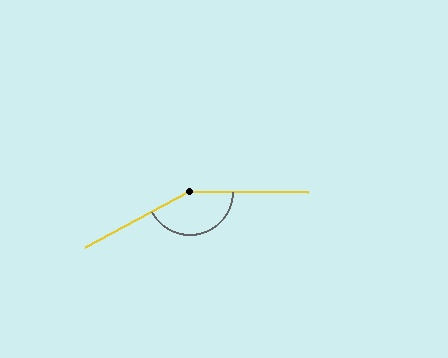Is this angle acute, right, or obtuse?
It is obtuse.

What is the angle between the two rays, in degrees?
Approximately 151 degrees.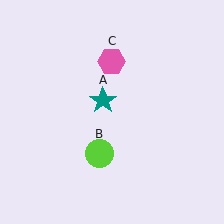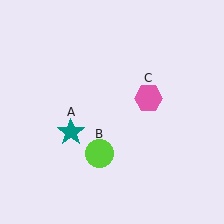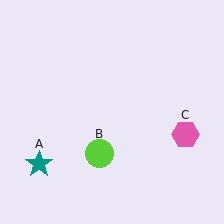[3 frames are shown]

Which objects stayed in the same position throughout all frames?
Lime circle (object B) remained stationary.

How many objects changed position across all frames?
2 objects changed position: teal star (object A), pink hexagon (object C).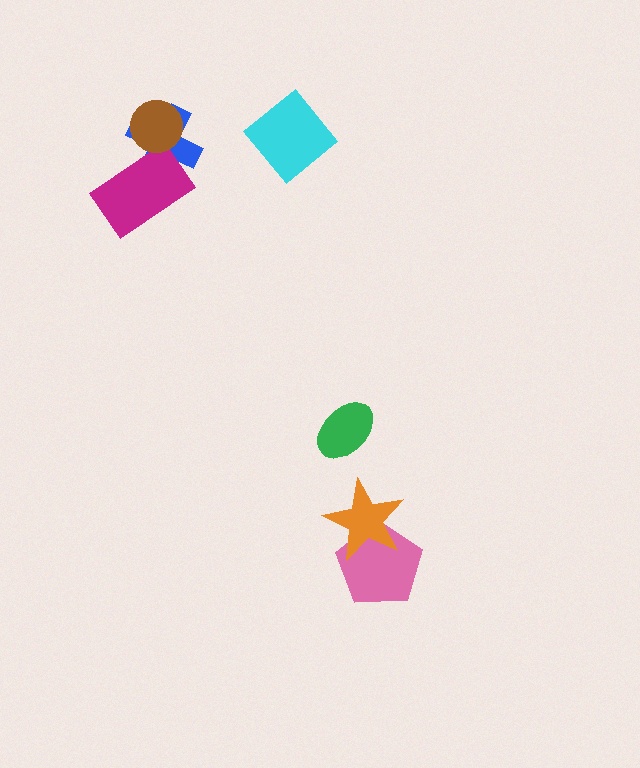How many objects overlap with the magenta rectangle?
1 object overlaps with the magenta rectangle.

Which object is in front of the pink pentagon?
The orange star is in front of the pink pentagon.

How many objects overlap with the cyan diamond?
0 objects overlap with the cyan diamond.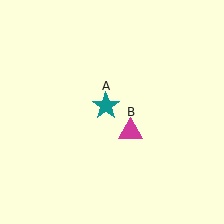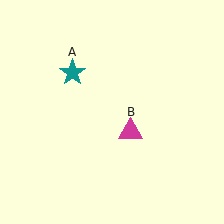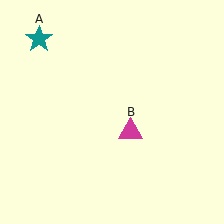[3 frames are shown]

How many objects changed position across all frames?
1 object changed position: teal star (object A).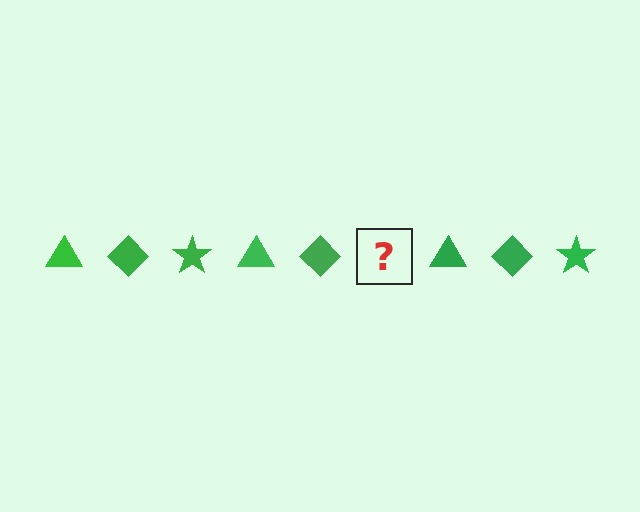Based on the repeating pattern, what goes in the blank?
The blank should be a green star.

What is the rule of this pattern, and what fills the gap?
The rule is that the pattern cycles through triangle, diamond, star shapes in green. The gap should be filled with a green star.